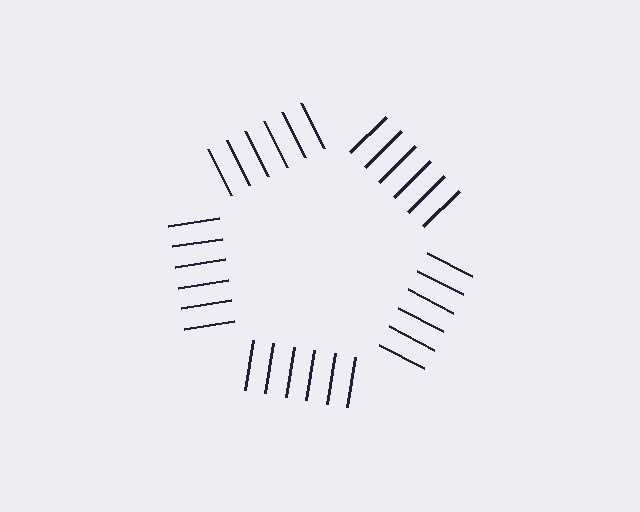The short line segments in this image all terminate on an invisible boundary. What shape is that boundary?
An illusory pentagon — the line segments terminate on its edges but no continuous stroke is drawn.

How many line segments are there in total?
30 — 6 along each of the 5 edges.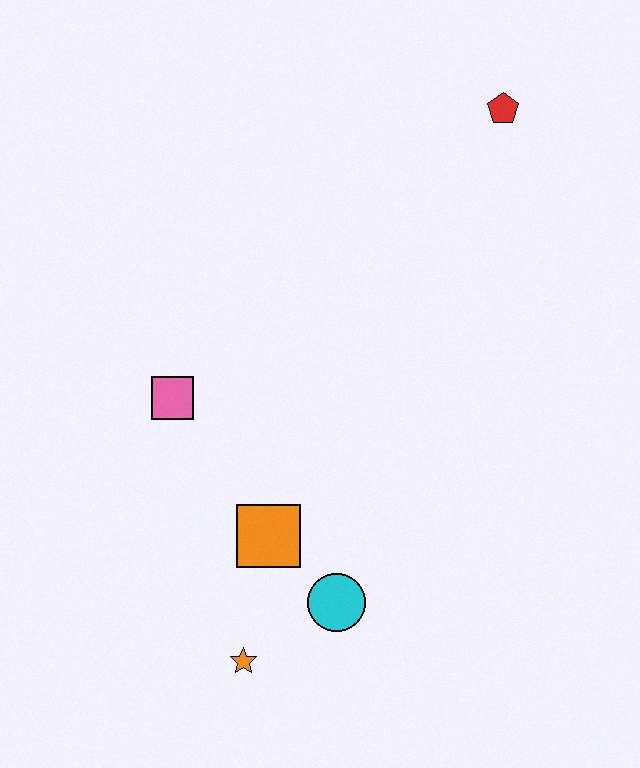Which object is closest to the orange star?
The cyan circle is closest to the orange star.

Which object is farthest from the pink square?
The red pentagon is farthest from the pink square.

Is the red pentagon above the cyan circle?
Yes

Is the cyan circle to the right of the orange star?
Yes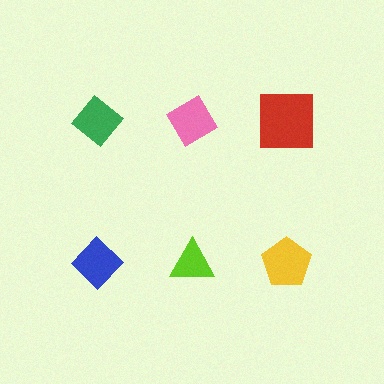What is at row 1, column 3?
A red square.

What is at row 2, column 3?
A yellow pentagon.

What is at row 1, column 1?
A green diamond.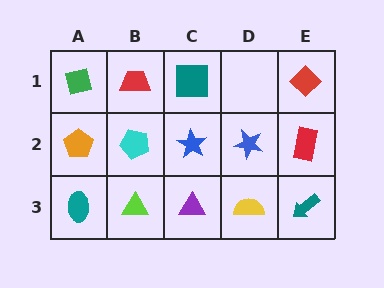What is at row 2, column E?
A red rectangle.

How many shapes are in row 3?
5 shapes.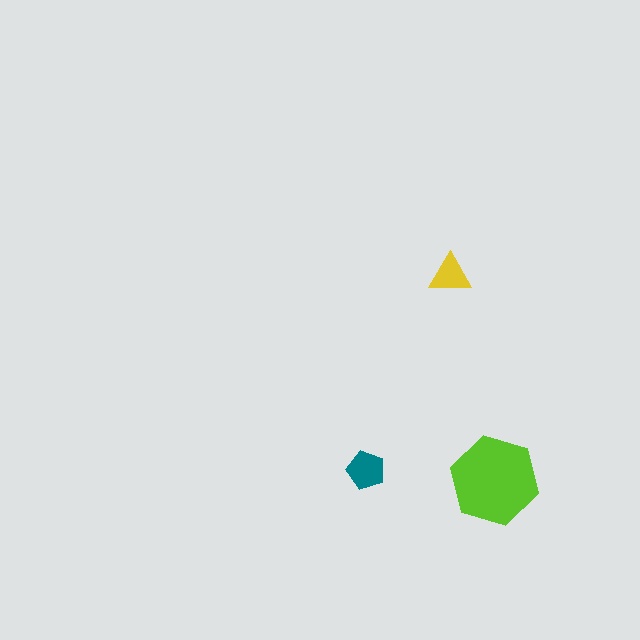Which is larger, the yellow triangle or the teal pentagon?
The teal pentagon.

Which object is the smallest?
The yellow triangle.